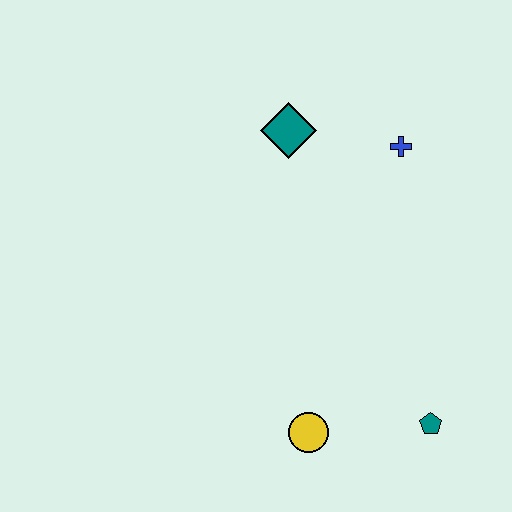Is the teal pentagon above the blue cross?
No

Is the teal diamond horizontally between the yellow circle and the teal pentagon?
No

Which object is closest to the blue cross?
The teal diamond is closest to the blue cross.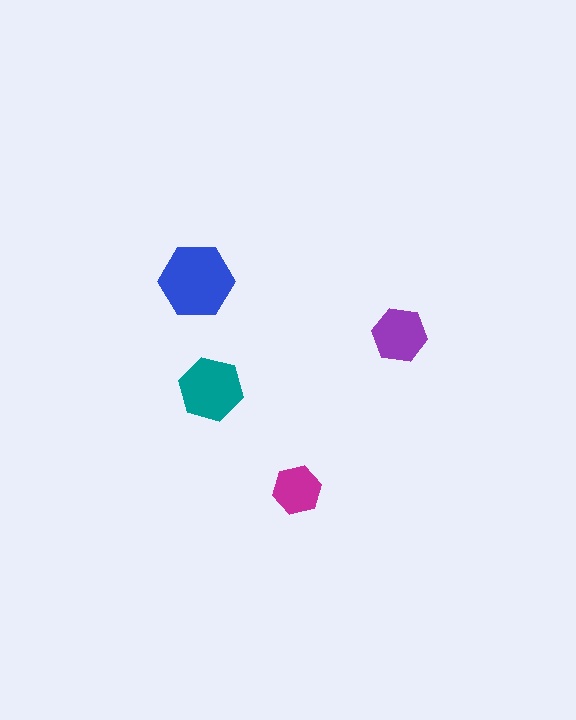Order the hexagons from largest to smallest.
the blue one, the teal one, the purple one, the magenta one.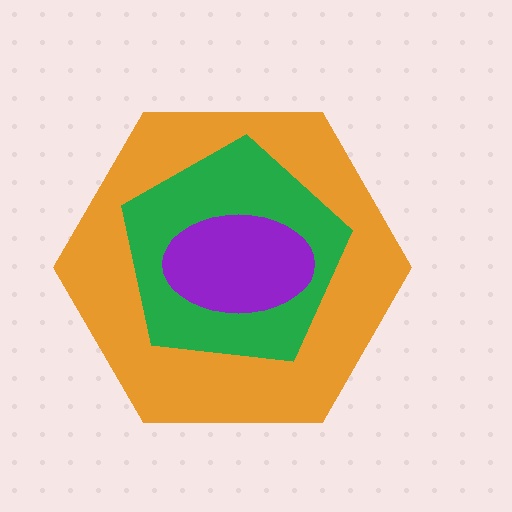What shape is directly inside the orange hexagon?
The green pentagon.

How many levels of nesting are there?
3.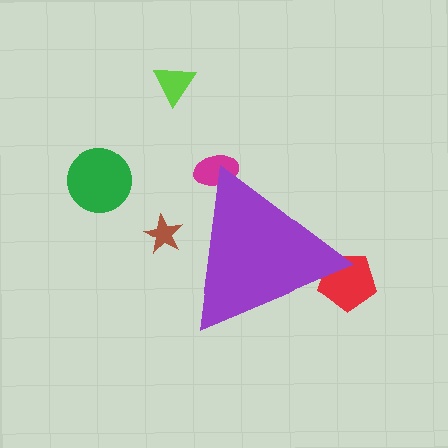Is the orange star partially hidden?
Yes, the orange star is partially hidden behind the purple triangle.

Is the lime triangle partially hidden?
No, the lime triangle is fully visible.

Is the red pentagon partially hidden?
Yes, the red pentagon is partially hidden behind the purple triangle.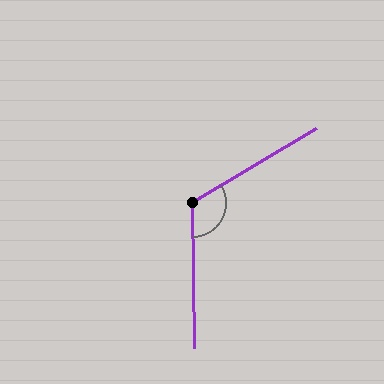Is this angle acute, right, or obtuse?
It is obtuse.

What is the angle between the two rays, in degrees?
Approximately 120 degrees.